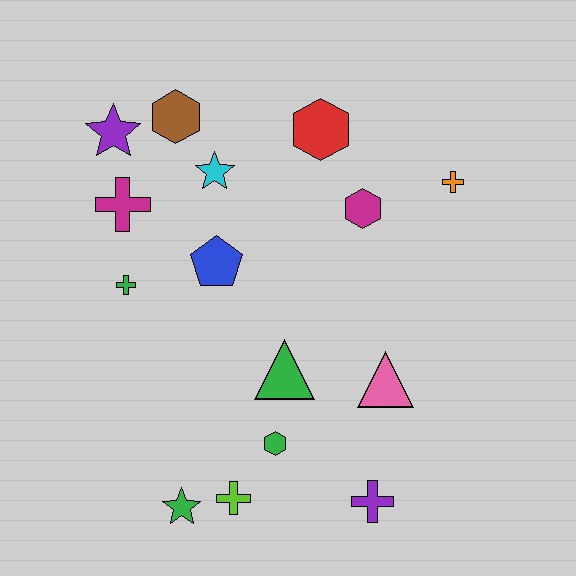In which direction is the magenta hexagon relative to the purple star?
The magenta hexagon is to the right of the purple star.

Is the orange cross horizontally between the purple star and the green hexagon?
No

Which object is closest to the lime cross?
The green star is closest to the lime cross.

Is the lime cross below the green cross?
Yes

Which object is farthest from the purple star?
The purple cross is farthest from the purple star.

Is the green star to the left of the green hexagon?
Yes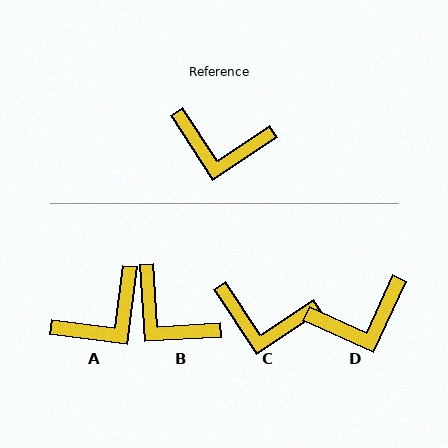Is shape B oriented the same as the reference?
No, it is off by about 30 degrees.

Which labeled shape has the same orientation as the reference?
C.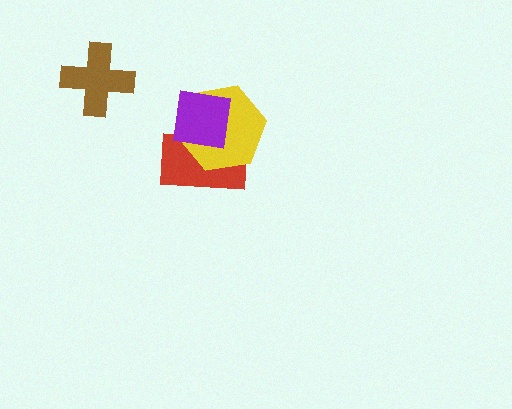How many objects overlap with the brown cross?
0 objects overlap with the brown cross.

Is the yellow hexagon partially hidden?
Yes, it is partially covered by another shape.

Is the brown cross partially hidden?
No, no other shape covers it.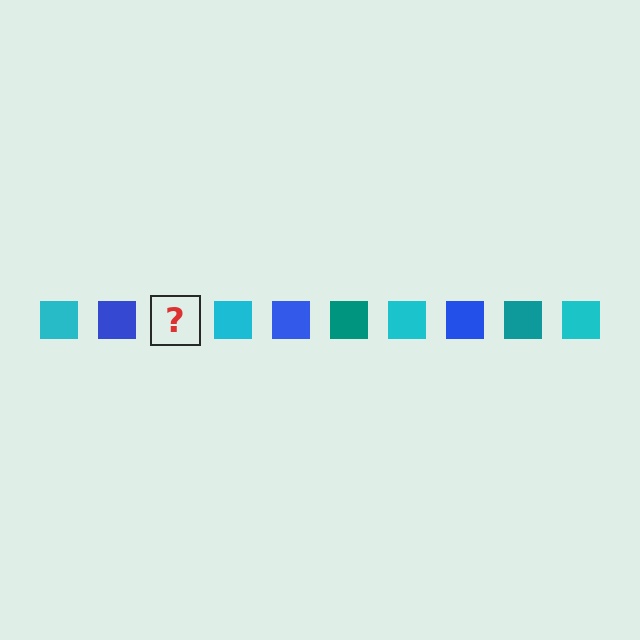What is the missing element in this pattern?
The missing element is a teal square.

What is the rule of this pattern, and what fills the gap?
The rule is that the pattern cycles through cyan, blue, teal squares. The gap should be filled with a teal square.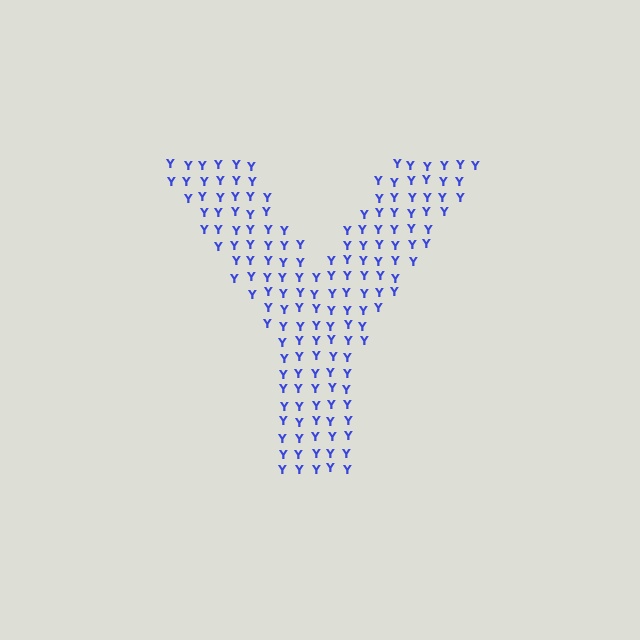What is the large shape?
The large shape is the letter Y.